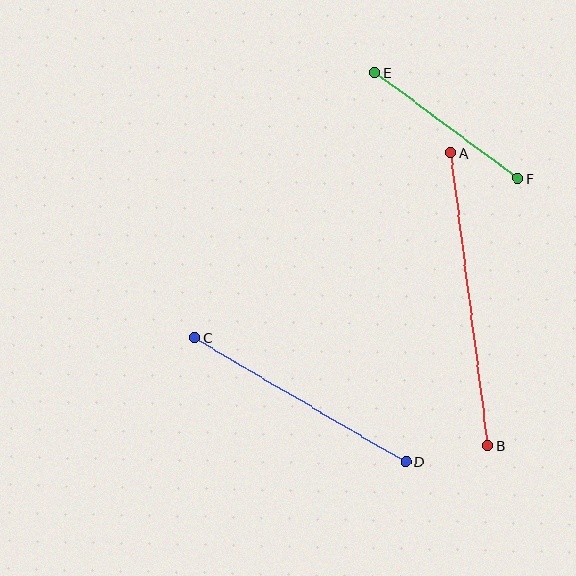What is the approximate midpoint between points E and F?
The midpoint is at approximately (447, 125) pixels.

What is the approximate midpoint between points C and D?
The midpoint is at approximately (300, 400) pixels.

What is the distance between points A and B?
The distance is approximately 295 pixels.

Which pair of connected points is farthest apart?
Points A and B are farthest apart.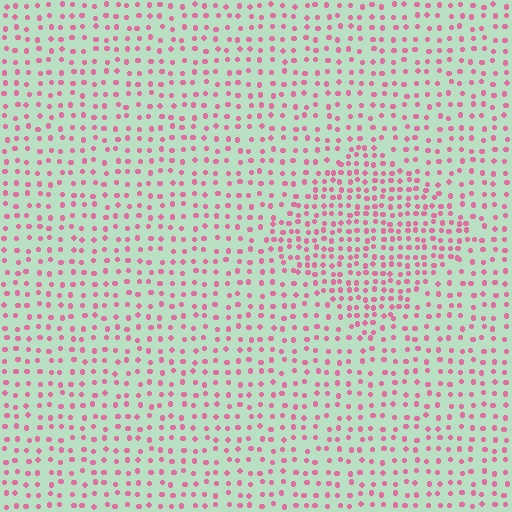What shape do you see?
I see a diamond.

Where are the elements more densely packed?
The elements are more densely packed inside the diamond boundary.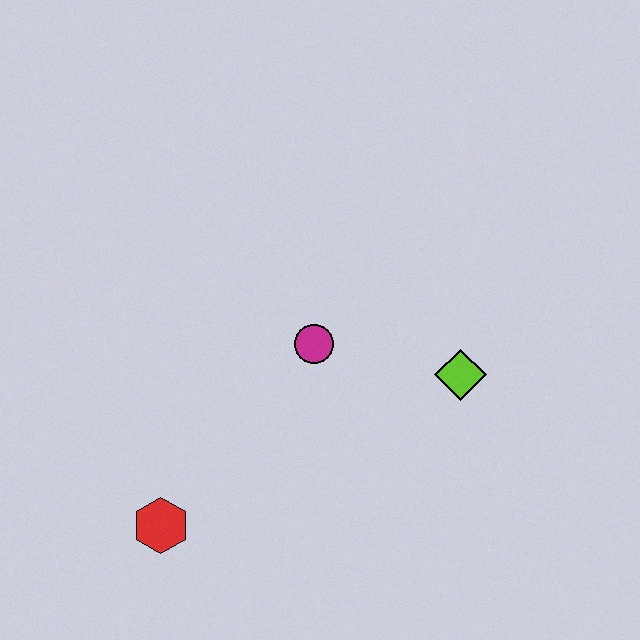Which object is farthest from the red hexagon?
The lime diamond is farthest from the red hexagon.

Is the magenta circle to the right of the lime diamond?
No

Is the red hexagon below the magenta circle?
Yes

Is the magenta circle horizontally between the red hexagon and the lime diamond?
Yes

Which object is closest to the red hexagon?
The magenta circle is closest to the red hexagon.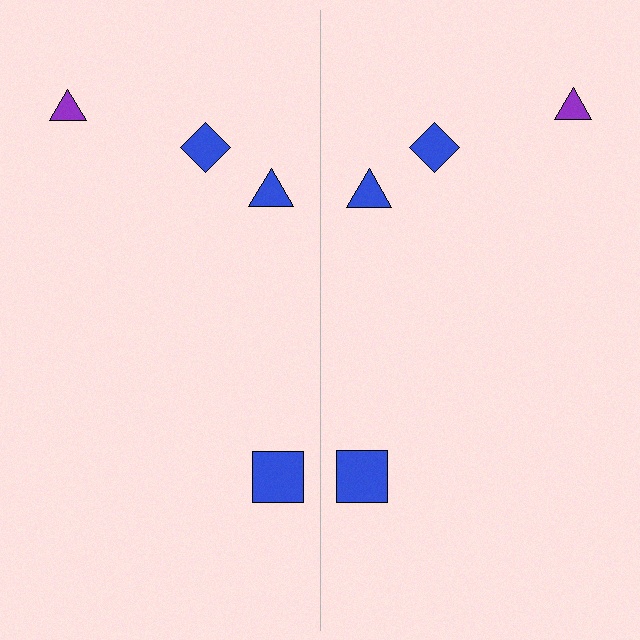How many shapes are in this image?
There are 8 shapes in this image.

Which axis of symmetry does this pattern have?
The pattern has a vertical axis of symmetry running through the center of the image.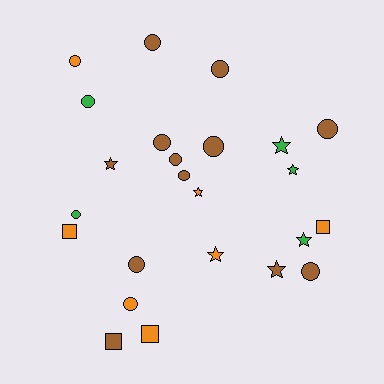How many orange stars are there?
There are 2 orange stars.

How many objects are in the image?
There are 24 objects.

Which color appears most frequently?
Brown, with 12 objects.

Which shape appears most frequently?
Circle, with 13 objects.